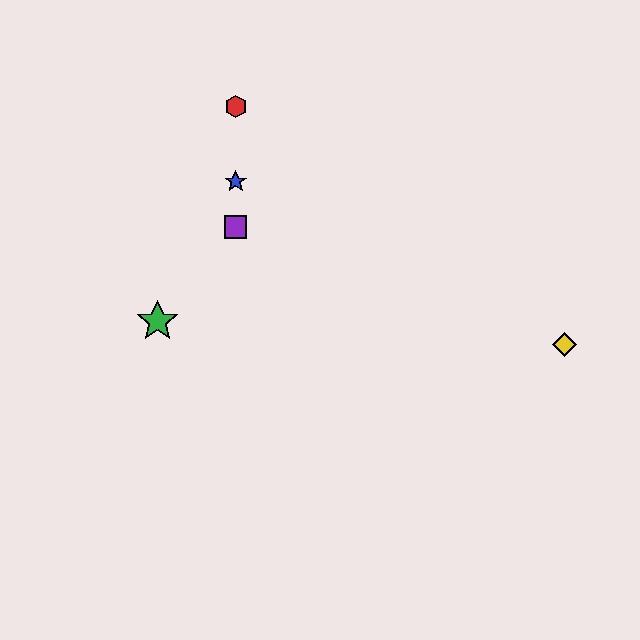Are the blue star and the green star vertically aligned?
No, the blue star is at x≈236 and the green star is at x≈158.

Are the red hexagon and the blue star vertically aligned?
Yes, both are at x≈236.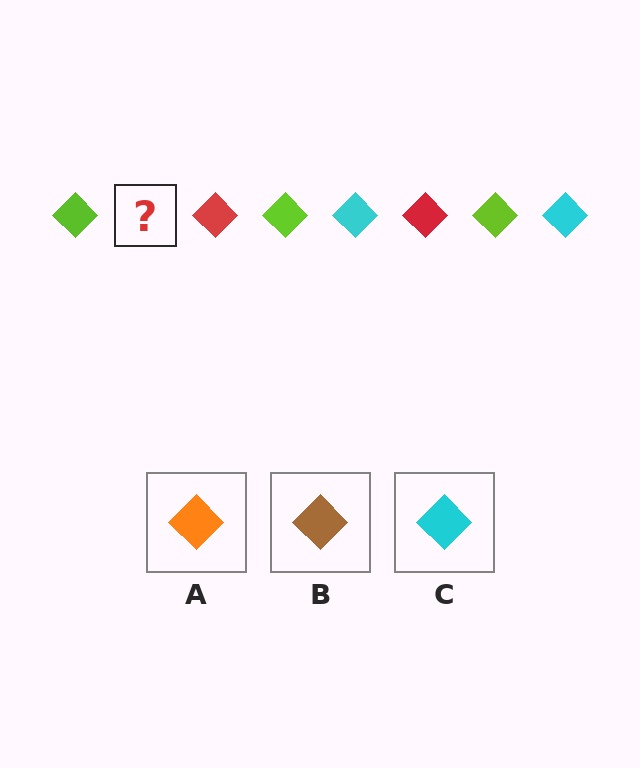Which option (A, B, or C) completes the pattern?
C.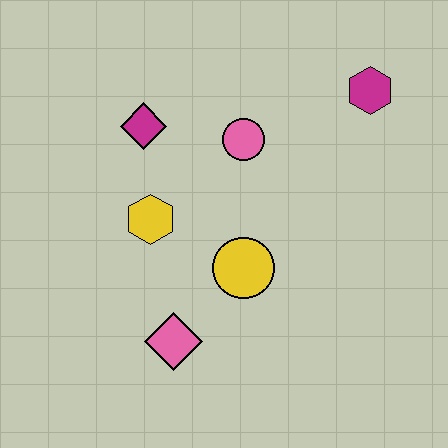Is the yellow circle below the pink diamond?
No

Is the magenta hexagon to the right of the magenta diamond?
Yes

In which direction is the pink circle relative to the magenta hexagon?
The pink circle is to the left of the magenta hexagon.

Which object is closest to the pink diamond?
The yellow circle is closest to the pink diamond.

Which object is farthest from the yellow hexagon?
The magenta hexagon is farthest from the yellow hexagon.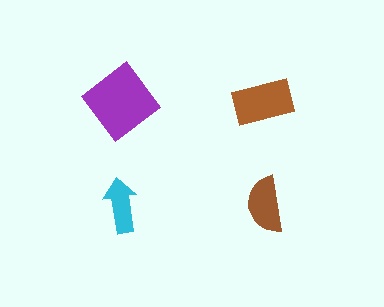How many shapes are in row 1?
2 shapes.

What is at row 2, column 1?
A cyan arrow.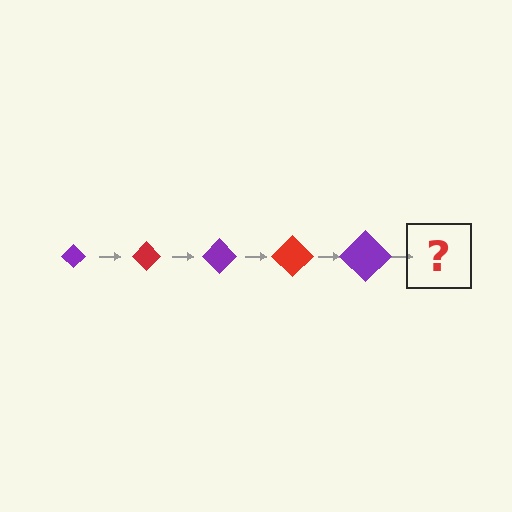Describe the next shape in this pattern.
It should be a red diamond, larger than the previous one.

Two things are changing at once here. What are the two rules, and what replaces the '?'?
The two rules are that the diamond grows larger each step and the color cycles through purple and red. The '?' should be a red diamond, larger than the previous one.